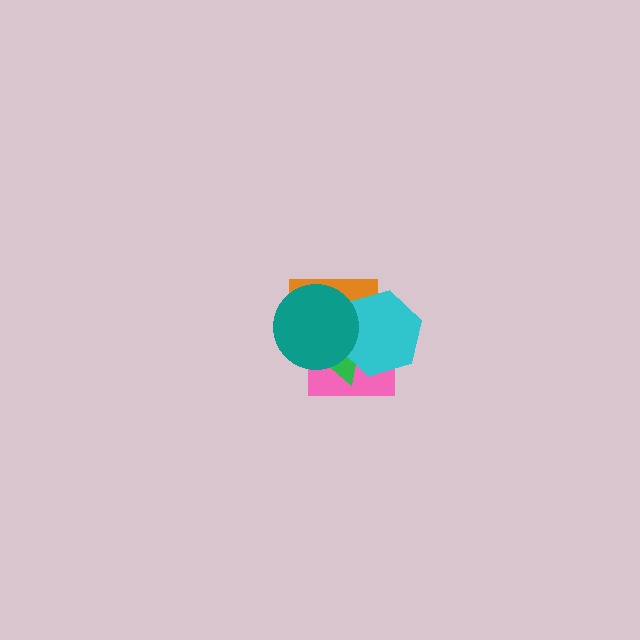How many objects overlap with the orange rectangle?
4 objects overlap with the orange rectangle.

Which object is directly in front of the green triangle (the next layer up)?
The orange rectangle is directly in front of the green triangle.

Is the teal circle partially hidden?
No, no other shape covers it.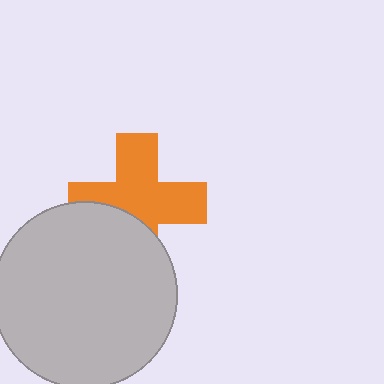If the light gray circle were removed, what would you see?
You would see the complete orange cross.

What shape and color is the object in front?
The object in front is a light gray circle.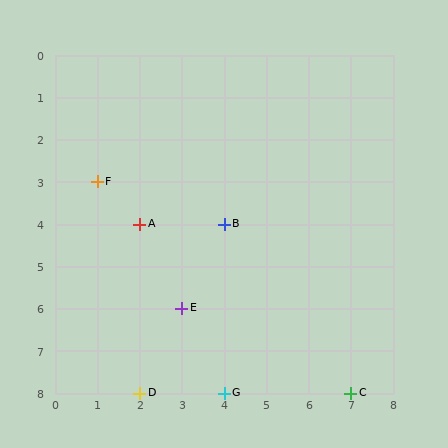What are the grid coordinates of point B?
Point B is at grid coordinates (4, 4).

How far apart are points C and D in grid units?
Points C and D are 5 columns apart.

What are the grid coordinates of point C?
Point C is at grid coordinates (7, 8).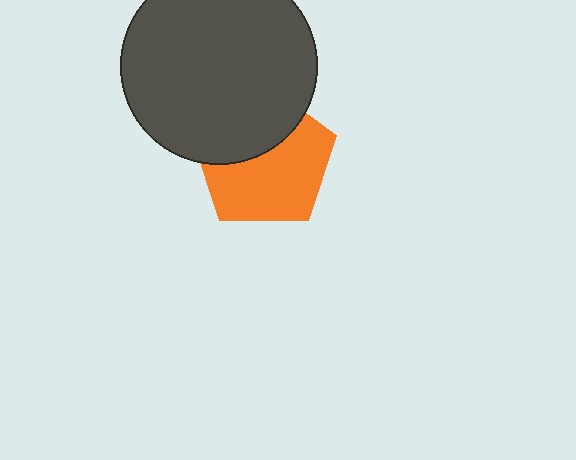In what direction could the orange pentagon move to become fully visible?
The orange pentagon could move down. That would shift it out from behind the dark gray circle entirely.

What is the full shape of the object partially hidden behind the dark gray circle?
The partially hidden object is an orange pentagon.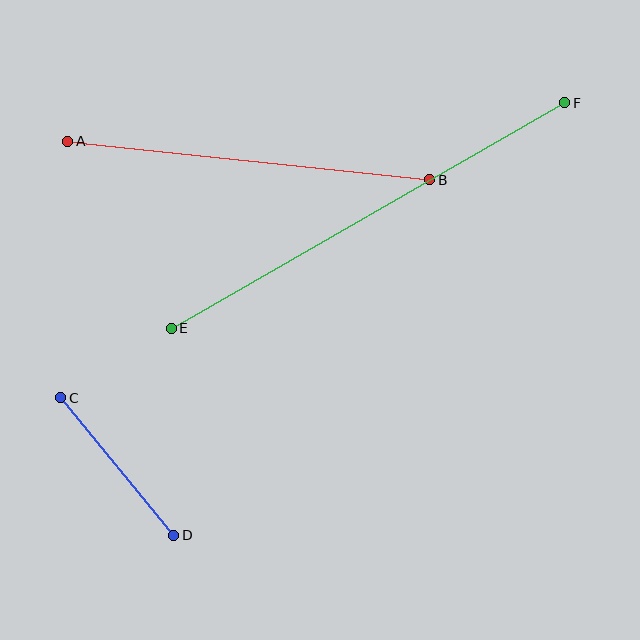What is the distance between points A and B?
The distance is approximately 364 pixels.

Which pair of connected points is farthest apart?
Points E and F are farthest apart.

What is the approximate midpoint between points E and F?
The midpoint is at approximately (368, 215) pixels.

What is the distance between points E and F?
The distance is approximately 453 pixels.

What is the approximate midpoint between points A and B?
The midpoint is at approximately (249, 161) pixels.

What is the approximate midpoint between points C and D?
The midpoint is at approximately (117, 466) pixels.